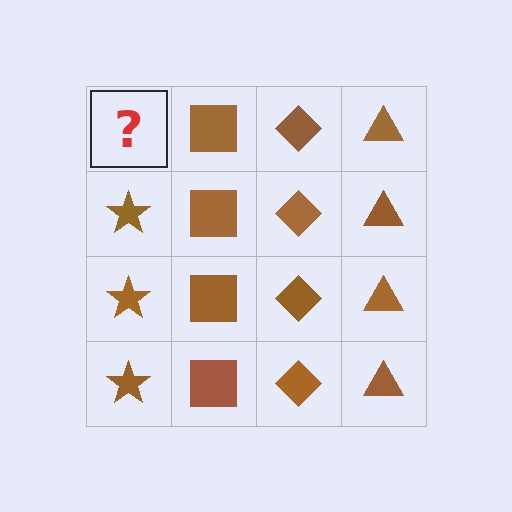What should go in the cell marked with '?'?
The missing cell should contain a brown star.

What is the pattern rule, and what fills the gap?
The rule is that each column has a consistent shape. The gap should be filled with a brown star.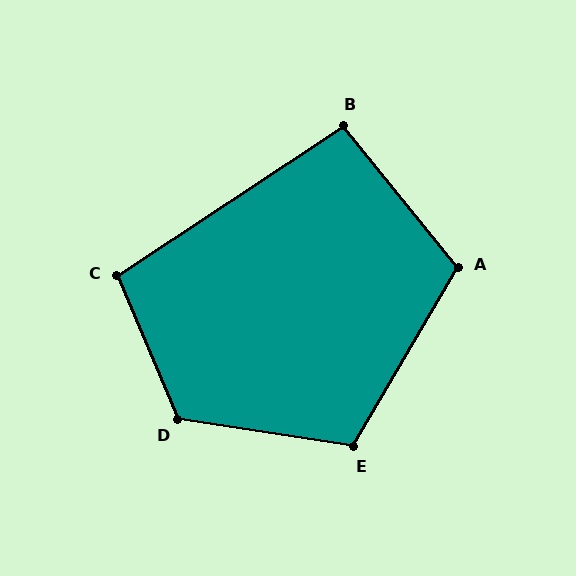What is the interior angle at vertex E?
Approximately 112 degrees (obtuse).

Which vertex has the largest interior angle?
D, at approximately 122 degrees.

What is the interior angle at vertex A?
Approximately 111 degrees (obtuse).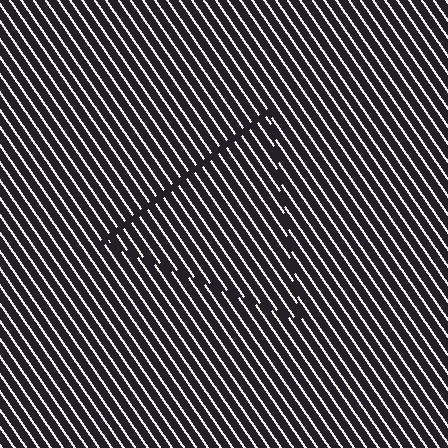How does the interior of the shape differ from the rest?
The interior of the shape contains the same grating, shifted by half a period — the contour is defined by the phase discontinuity where line-ends from the inner and outer gratings abut.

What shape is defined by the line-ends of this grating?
An illusory triangle. The interior of the shape contains the same grating, shifted by half a period — the contour is defined by the phase discontinuity where line-ends from the inner and outer gratings abut.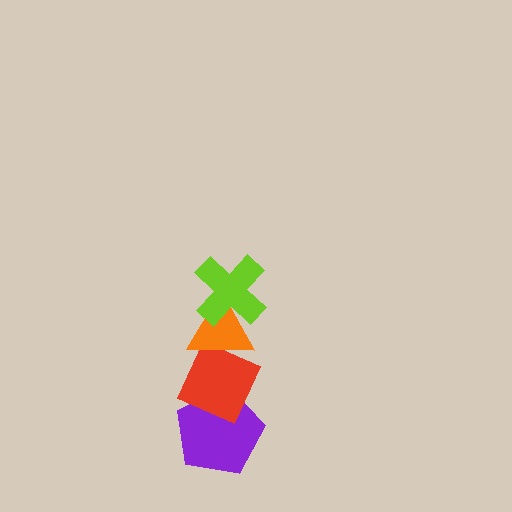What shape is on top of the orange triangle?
The lime cross is on top of the orange triangle.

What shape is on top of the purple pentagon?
The red diamond is on top of the purple pentagon.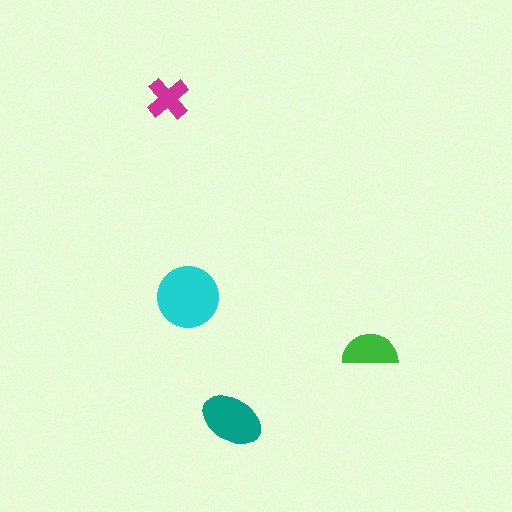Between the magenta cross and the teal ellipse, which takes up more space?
The teal ellipse.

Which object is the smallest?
The magenta cross.